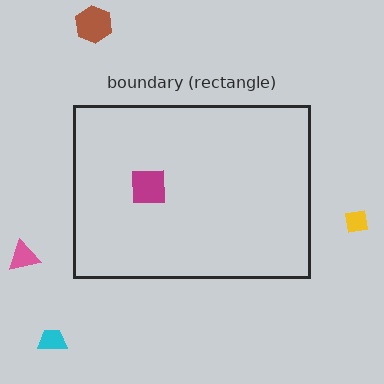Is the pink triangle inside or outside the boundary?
Outside.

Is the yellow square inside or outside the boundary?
Outside.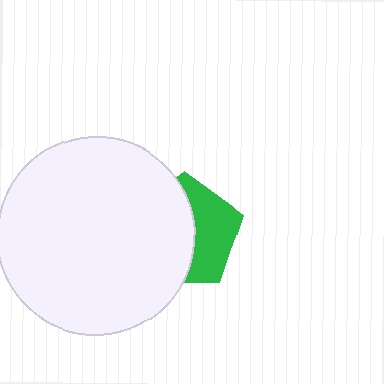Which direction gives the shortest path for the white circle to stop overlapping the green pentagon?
Moving left gives the shortest separation.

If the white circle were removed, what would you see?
You would see the complete green pentagon.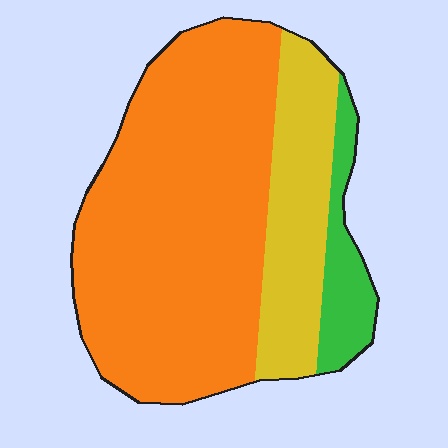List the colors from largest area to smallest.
From largest to smallest: orange, yellow, green.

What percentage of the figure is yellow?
Yellow covers roughly 20% of the figure.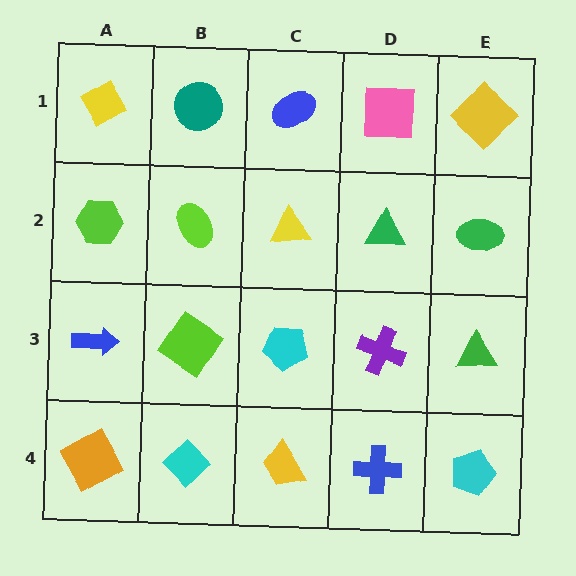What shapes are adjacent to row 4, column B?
A lime diamond (row 3, column B), an orange square (row 4, column A), a yellow trapezoid (row 4, column C).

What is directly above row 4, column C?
A cyan pentagon.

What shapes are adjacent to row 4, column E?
A green triangle (row 3, column E), a blue cross (row 4, column D).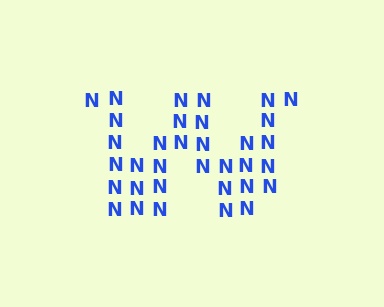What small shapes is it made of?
It is made of small letter N's.